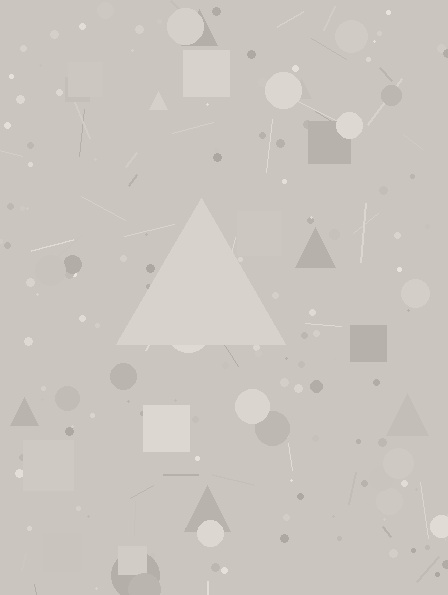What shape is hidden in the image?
A triangle is hidden in the image.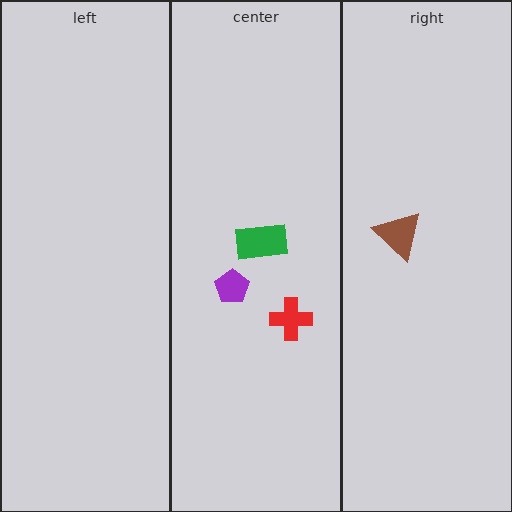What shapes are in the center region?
The red cross, the purple pentagon, the green rectangle.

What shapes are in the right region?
The brown triangle.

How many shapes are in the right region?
1.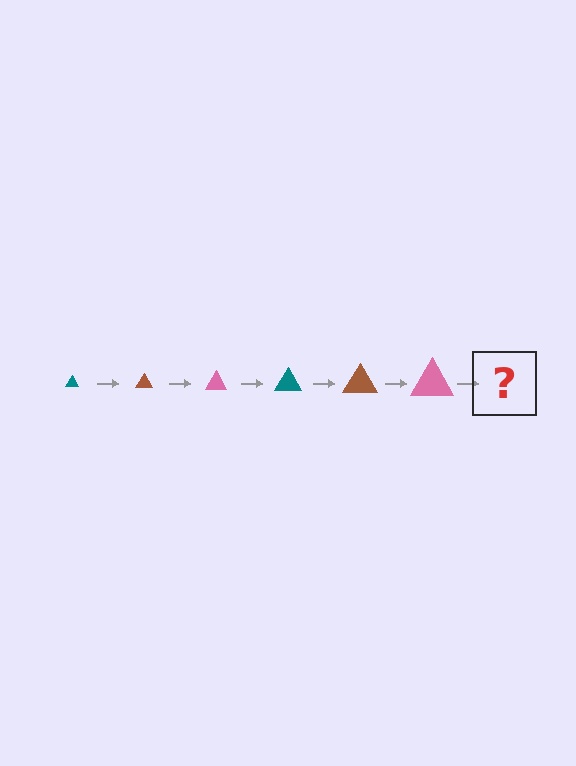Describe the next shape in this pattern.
It should be a teal triangle, larger than the previous one.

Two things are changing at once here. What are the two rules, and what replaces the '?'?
The two rules are that the triangle grows larger each step and the color cycles through teal, brown, and pink. The '?' should be a teal triangle, larger than the previous one.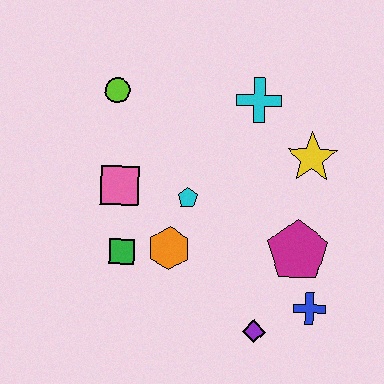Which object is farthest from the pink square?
The blue cross is farthest from the pink square.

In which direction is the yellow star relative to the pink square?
The yellow star is to the right of the pink square.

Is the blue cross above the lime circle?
No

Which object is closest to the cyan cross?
The yellow star is closest to the cyan cross.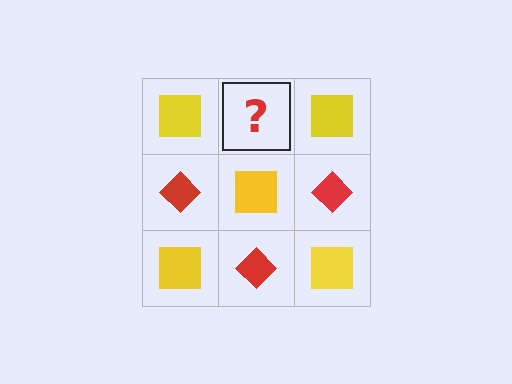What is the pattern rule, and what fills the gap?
The rule is that it alternates yellow square and red diamond in a checkerboard pattern. The gap should be filled with a red diamond.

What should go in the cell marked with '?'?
The missing cell should contain a red diamond.